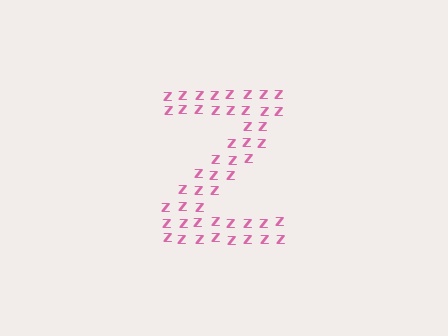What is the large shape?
The large shape is the letter Z.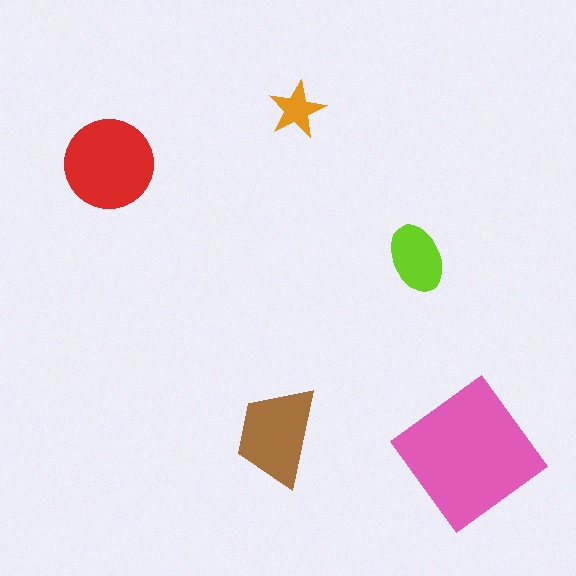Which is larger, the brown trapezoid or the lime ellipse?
The brown trapezoid.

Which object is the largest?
The pink diamond.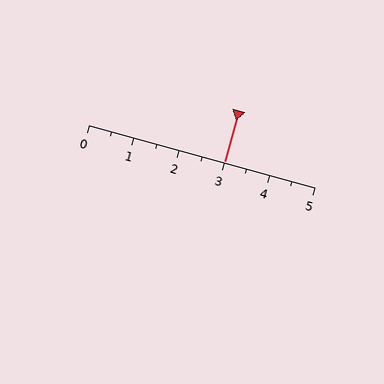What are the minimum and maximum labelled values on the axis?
The axis runs from 0 to 5.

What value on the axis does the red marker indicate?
The marker indicates approximately 3.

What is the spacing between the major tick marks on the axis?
The major ticks are spaced 1 apart.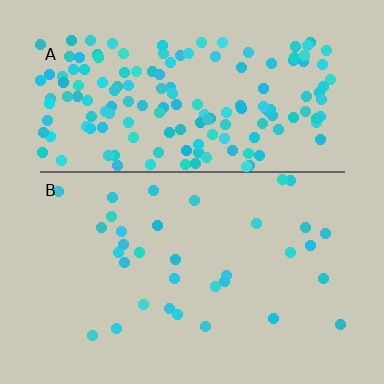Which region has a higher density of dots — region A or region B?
A (the top).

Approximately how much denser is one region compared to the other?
Approximately 4.8× — region A over region B.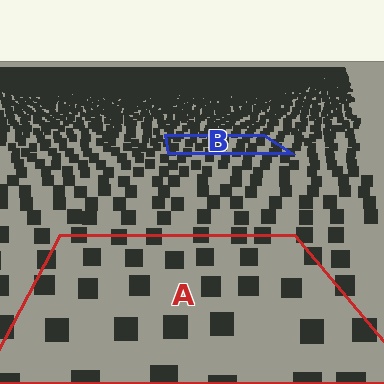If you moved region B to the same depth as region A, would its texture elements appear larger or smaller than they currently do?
They would appear larger. At a closer depth, the same texture elements are projected at a bigger on-screen size.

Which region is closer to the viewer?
Region A is closer. The texture elements there are larger and more spread out.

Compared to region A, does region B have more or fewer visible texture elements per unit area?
Region B has more texture elements per unit area — they are packed more densely because it is farther away.